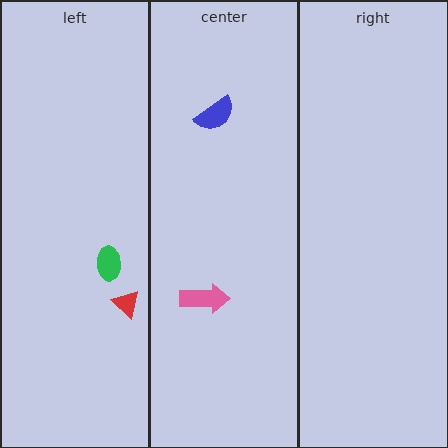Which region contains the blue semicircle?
The center region.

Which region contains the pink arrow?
The center region.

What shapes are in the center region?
The blue semicircle, the pink arrow.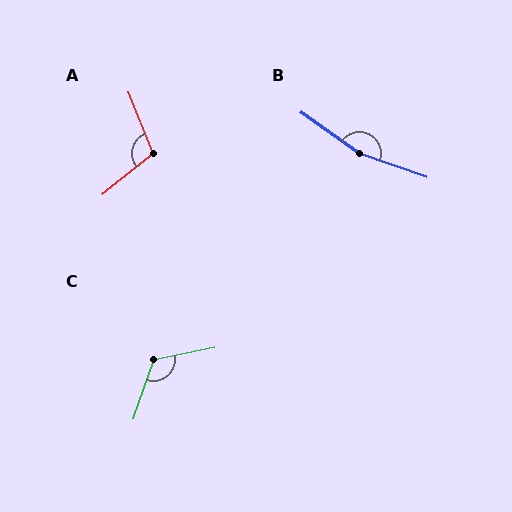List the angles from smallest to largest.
A (108°), C (121°), B (164°).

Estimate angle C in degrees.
Approximately 121 degrees.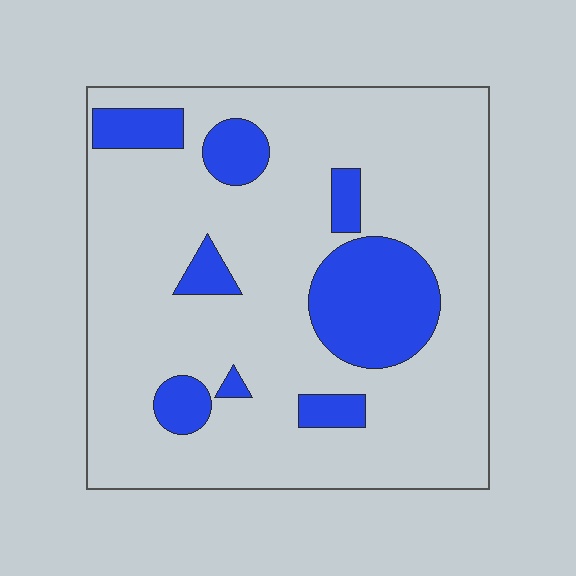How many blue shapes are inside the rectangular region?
8.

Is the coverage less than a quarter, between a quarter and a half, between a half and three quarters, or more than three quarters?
Less than a quarter.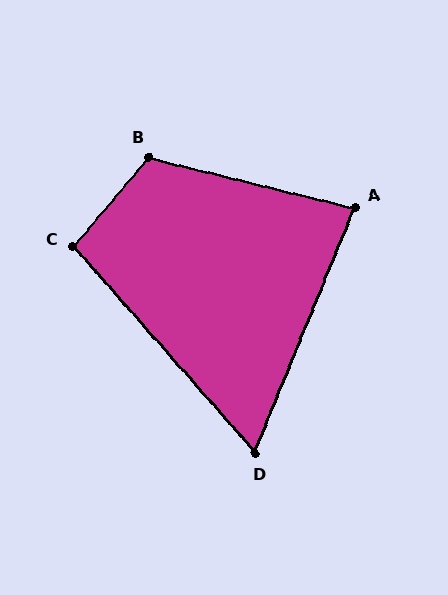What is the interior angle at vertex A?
Approximately 82 degrees (acute).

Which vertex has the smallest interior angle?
D, at approximately 64 degrees.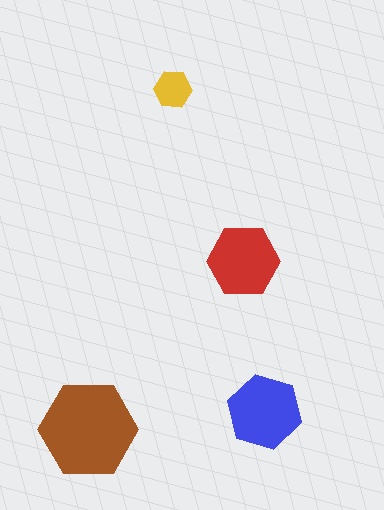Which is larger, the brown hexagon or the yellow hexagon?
The brown one.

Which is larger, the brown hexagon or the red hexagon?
The brown one.